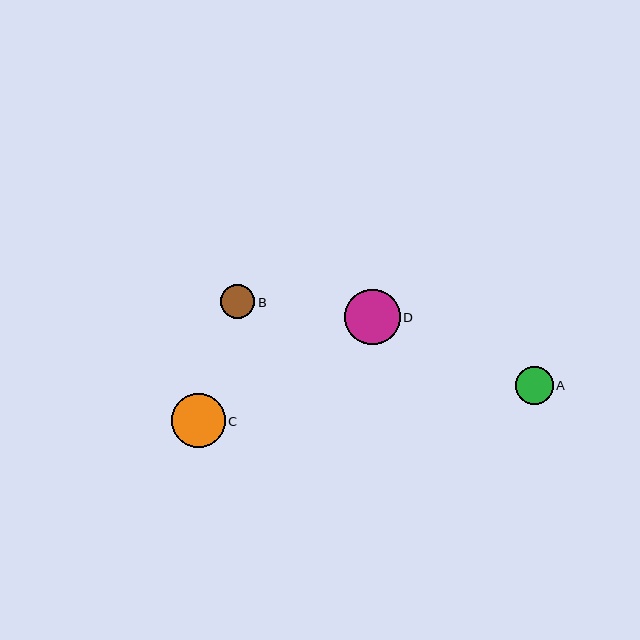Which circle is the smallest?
Circle B is the smallest with a size of approximately 34 pixels.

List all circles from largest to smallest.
From largest to smallest: D, C, A, B.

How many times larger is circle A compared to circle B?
Circle A is approximately 1.1 times the size of circle B.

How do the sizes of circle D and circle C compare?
Circle D and circle C are approximately the same size.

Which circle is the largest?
Circle D is the largest with a size of approximately 56 pixels.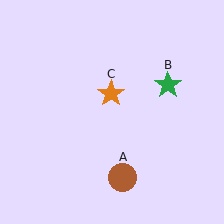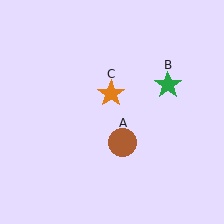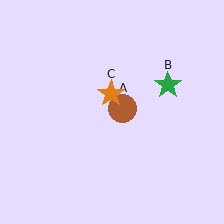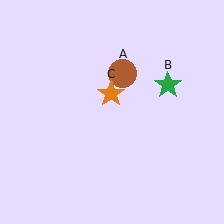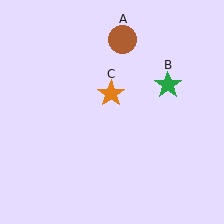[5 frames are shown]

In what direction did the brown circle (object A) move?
The brown circle (object A) moved up.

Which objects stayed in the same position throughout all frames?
Green star (object B) and orange star (object C) remained stationary.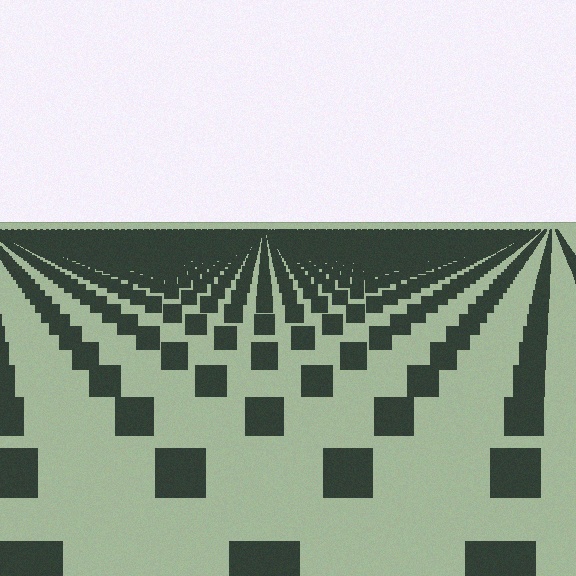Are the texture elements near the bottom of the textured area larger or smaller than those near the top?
Larger. Near the bottom, elements are closer to the viewer and appear at a bigger on-screen size.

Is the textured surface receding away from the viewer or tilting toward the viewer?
The surface is receding away from the viewer. Texture elements get smaller and denser toward the top.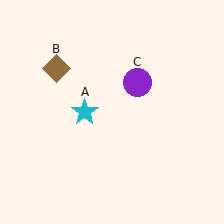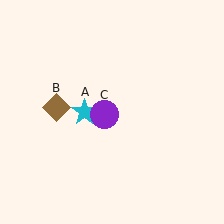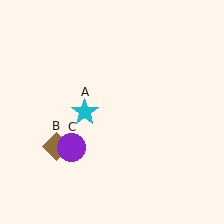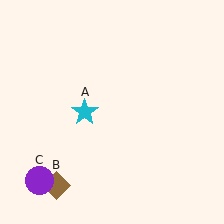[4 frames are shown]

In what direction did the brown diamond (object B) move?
The brown diamond (object B) moved down.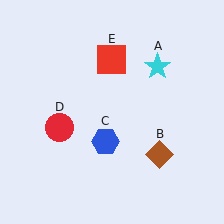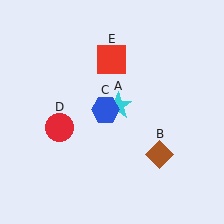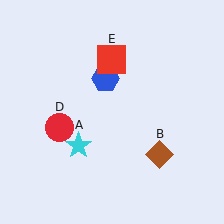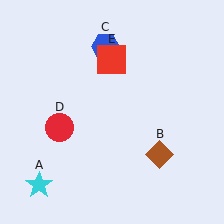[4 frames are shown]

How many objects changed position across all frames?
2 objects changed position: cyan star (object A), blue hexagon (object C).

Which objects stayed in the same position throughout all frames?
Brown diamond (object B) and red circle (object D) and red square (object E) remained stationary.